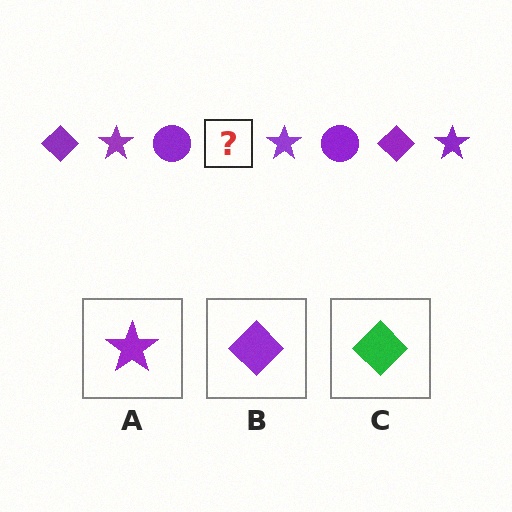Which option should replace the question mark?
Option B.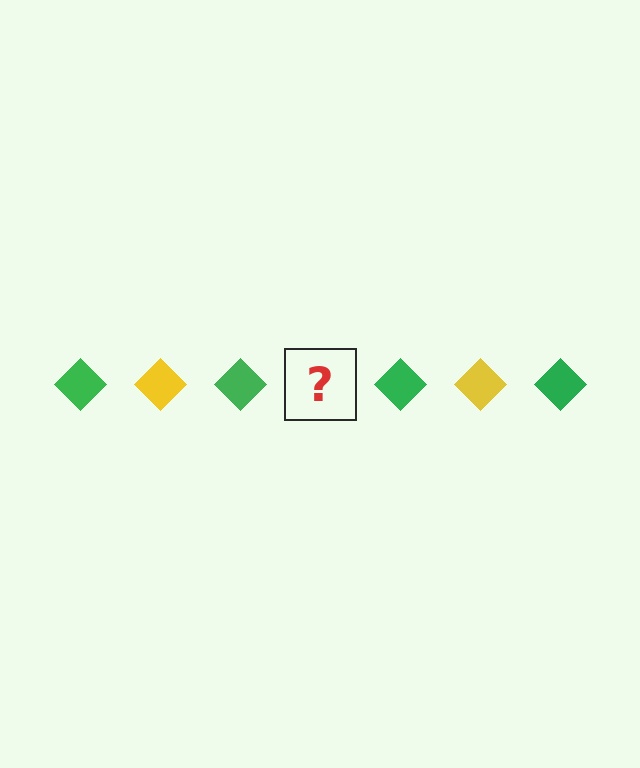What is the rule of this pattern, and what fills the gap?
The rule is that the pattern cycles through green, yellow diamonds. The gap should be filled with a yellow diamond.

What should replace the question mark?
The question mark should be replaced with a yellow diamond.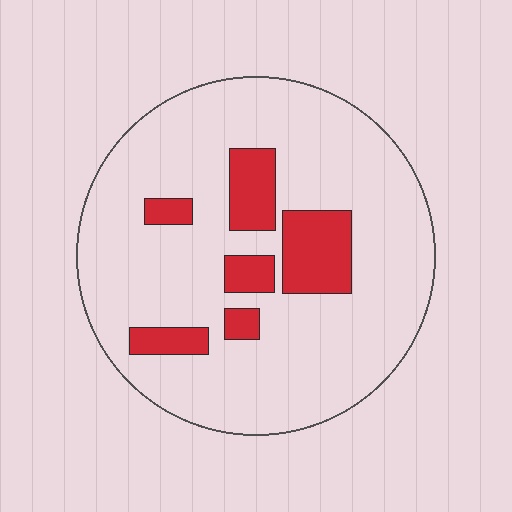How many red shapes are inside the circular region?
6.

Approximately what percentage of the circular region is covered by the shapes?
Approximately 15%.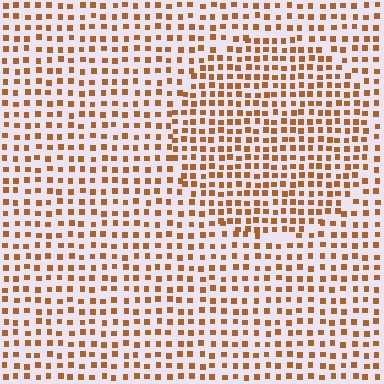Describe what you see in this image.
The image contains small brown elements arranged at two different densities. A circle-shaped region is visible where the elements are more densely packed than the surrounding area.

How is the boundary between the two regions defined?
The boundary is defined by a change in element density (approximately 1.5x ratio). All elements are the same color, size, and shape.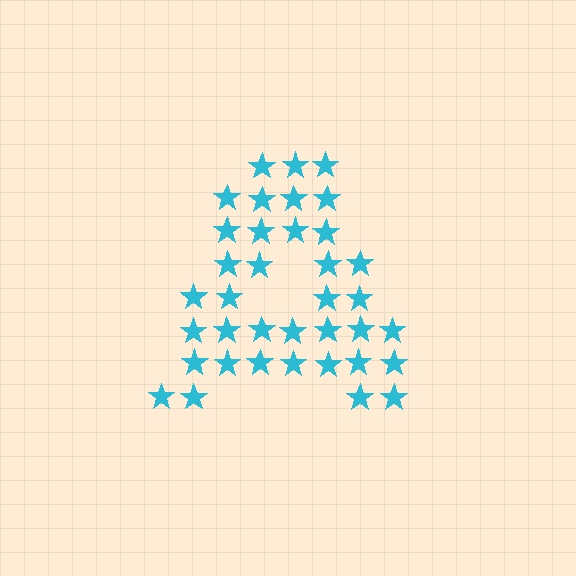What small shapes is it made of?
It is made of small stars.